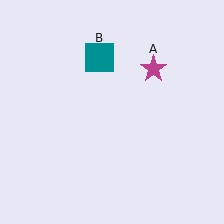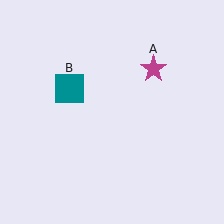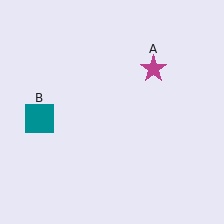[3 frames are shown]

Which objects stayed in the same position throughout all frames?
Magenta star (object A) remained stationary.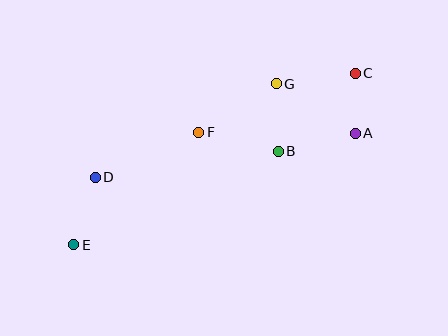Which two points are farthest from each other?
Points C and E are farthest from each other.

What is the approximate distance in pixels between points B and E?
The distance between B and E is approximately 225 pixels.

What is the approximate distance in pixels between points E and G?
The distance between E and G is approximately 259 pixels.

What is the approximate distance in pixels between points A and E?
The distance between A and E is approximately 303 pixels.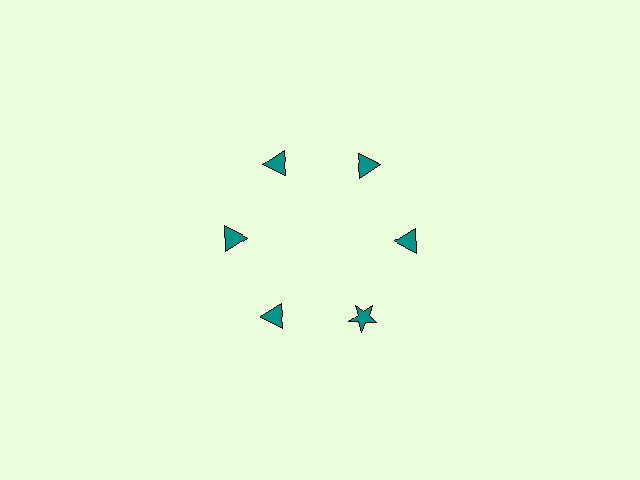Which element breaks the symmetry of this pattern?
The teal star at roughly the 5 o'clock position breaks the symmetry. All other shapes are teal triangles.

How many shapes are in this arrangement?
There are 6 shapes arranged in a ring pattern.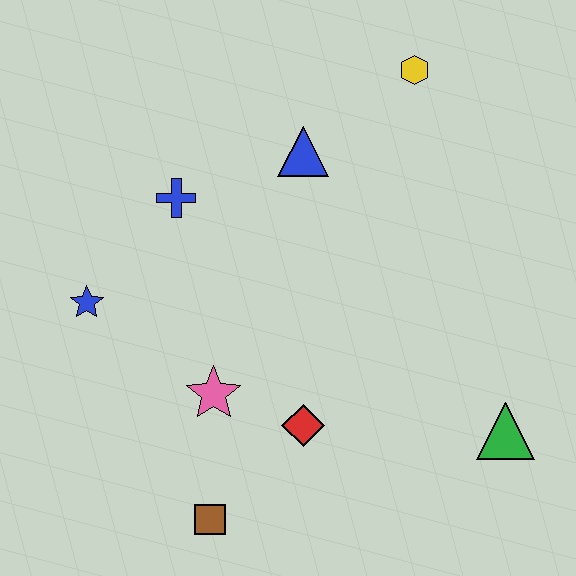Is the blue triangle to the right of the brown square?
Yes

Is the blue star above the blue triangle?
No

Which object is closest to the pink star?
The red diamond is closest to the pink star.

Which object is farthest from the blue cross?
The green triangle is farthest from the blue cross.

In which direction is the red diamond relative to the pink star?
The red diamond is to the right of the pink star.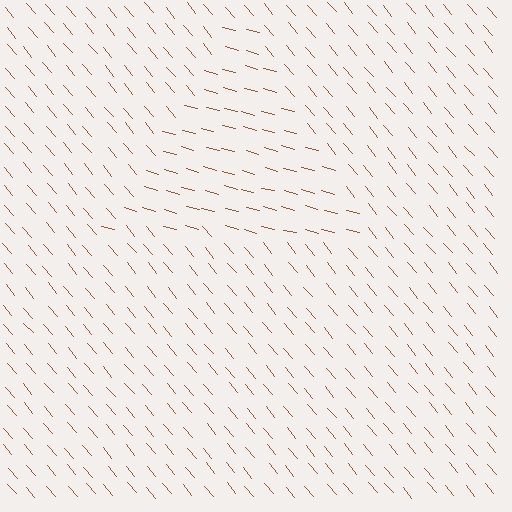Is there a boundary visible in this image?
Yes, there is a texture boundary formed by a change in line orientation.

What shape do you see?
I see a triangle.